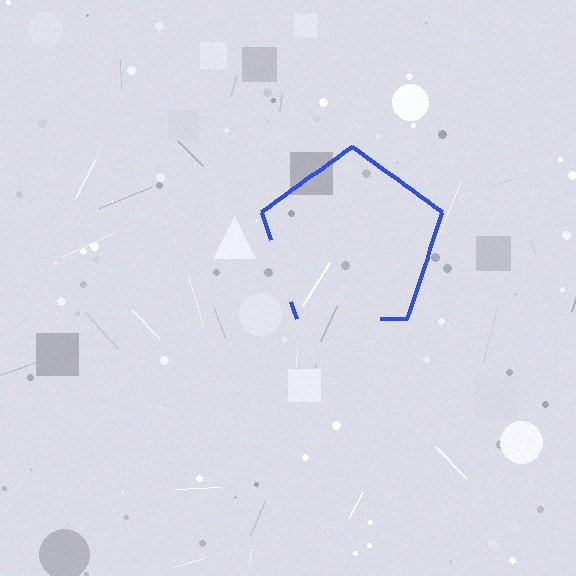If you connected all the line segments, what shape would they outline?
They would outline a pentagon.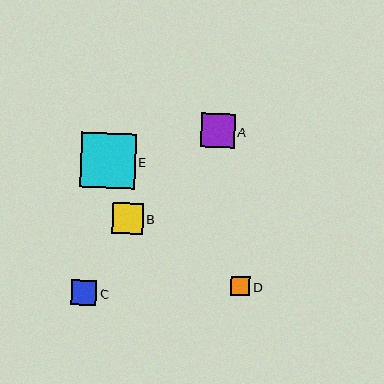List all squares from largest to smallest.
From largest to smallest: E, A, B, C, D.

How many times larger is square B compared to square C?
Square B is approximately 1.2 times the size of square C.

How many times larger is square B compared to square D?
Square B is approximately 1.6 times the size of square D.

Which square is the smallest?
Square D is the smallest with a size of approximately 20 pixels.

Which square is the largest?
Square E is the largest with a size of approximately 55 pixels.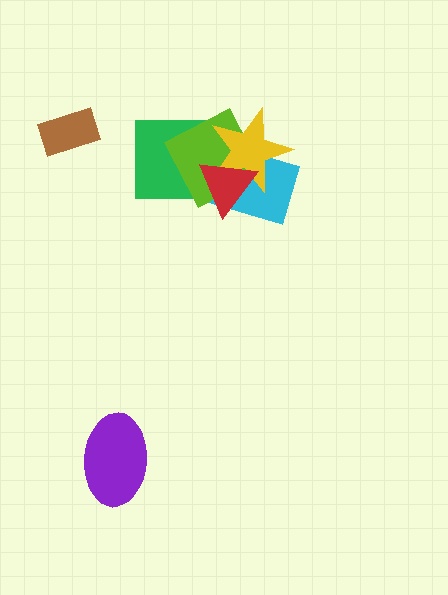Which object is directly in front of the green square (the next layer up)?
The lime square is directly in front of the green square.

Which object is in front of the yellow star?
The red triangle is in front of the yellow star.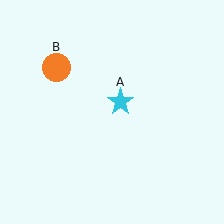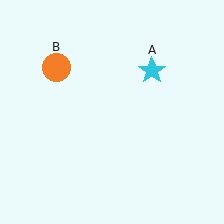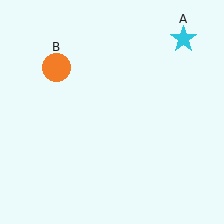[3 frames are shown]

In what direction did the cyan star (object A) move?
The cyan star (object A) moved up and to the right.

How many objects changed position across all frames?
1 object changed position: cyan star (object A).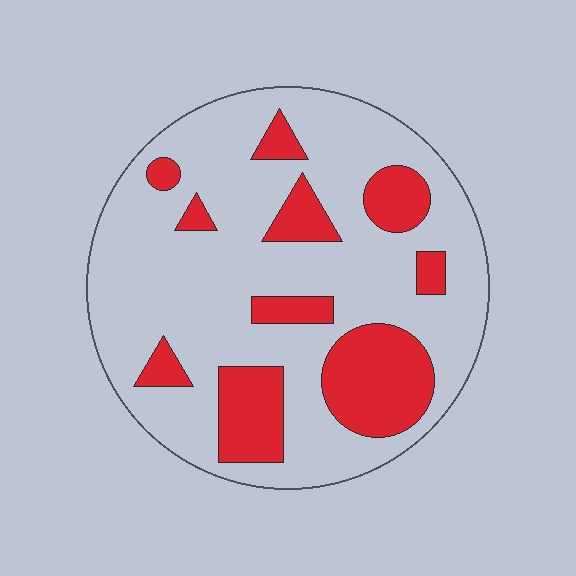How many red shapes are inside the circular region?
10.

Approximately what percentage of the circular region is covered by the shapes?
Approximately 25%.